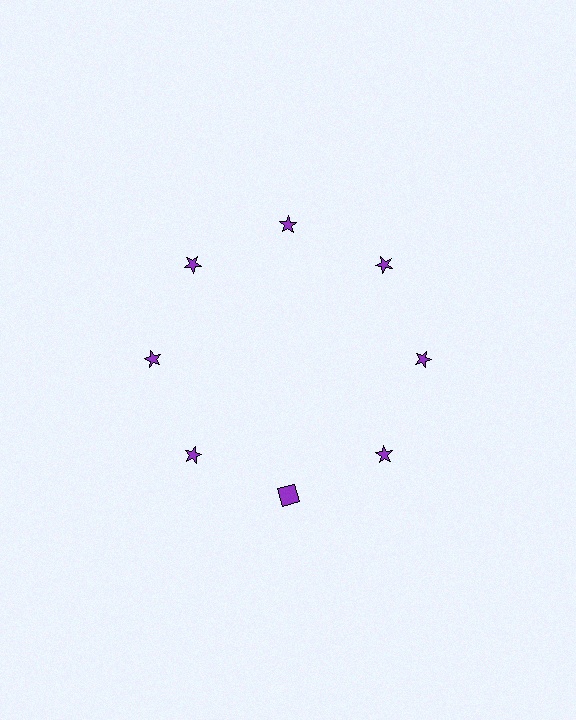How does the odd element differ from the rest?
It has a different shape: square instead of star.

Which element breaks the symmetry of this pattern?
The purple square at roughly the 6 o'clock position breaks the symmetry. All other shapes are purple stars.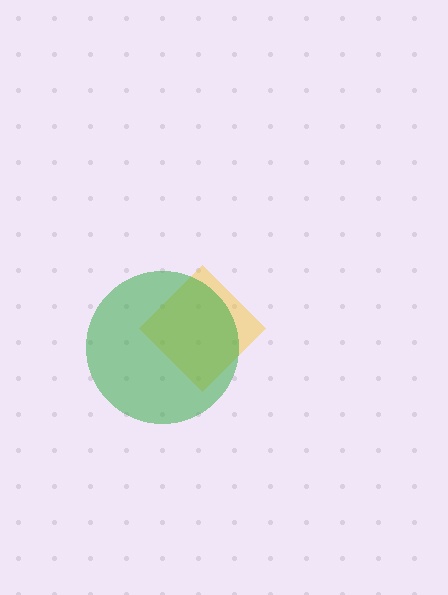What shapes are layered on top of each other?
The layered shapes are: a yellow diamond, a green circle.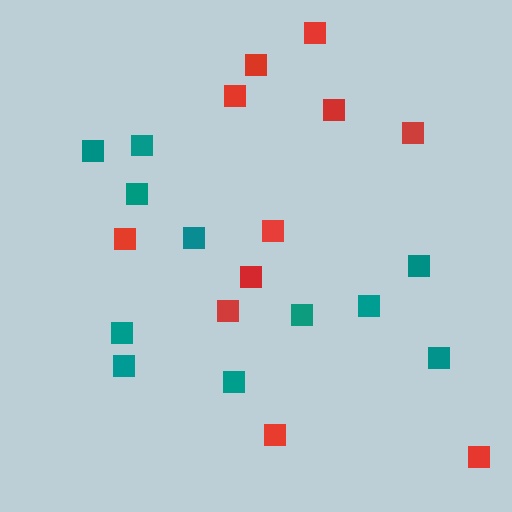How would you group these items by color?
There are 2 groups: one group of red squares (11) and one group of teal squares (11).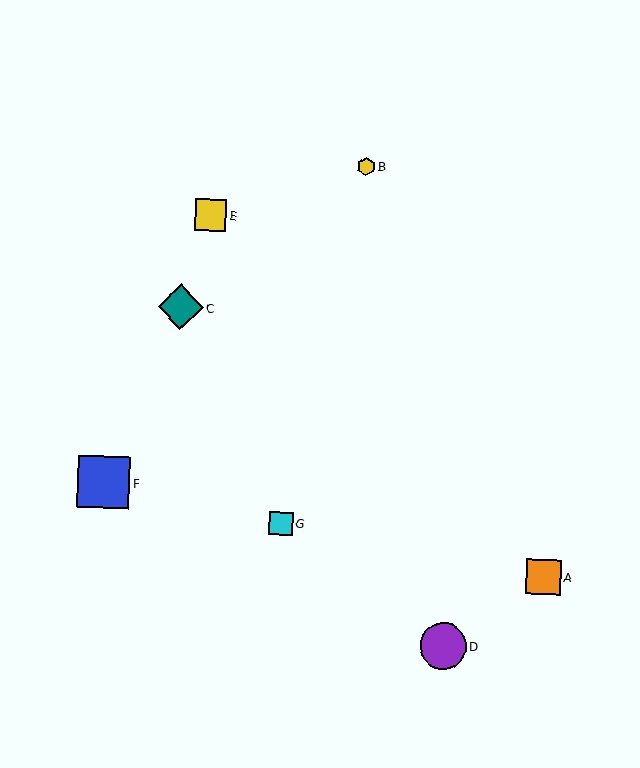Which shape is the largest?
The blue square (labeled F) is the largest.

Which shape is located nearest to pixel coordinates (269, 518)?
The cyan square (labeled G) at (281, 523) is nearest to that location.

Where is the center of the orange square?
The center of the orange square is at (543, 577).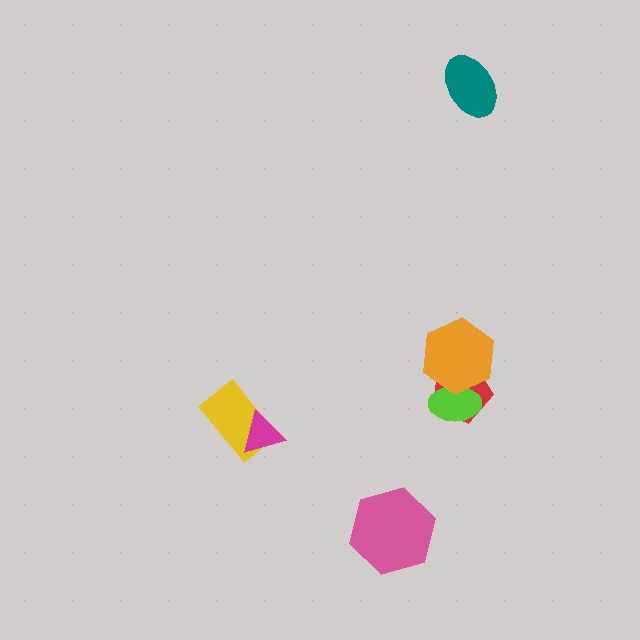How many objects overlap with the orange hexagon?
2 objects overlap with the orange hexagon.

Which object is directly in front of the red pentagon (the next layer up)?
The lime ellipse is directly in front of the red pentagon.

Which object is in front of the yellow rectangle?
The magenta triangle is in front of the yellow rectangle.